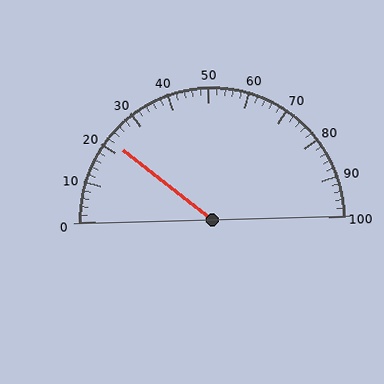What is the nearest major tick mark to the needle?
The nearest major tick mark is 20.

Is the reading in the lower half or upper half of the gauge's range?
The reading is in the lower half of the range (0 to 100).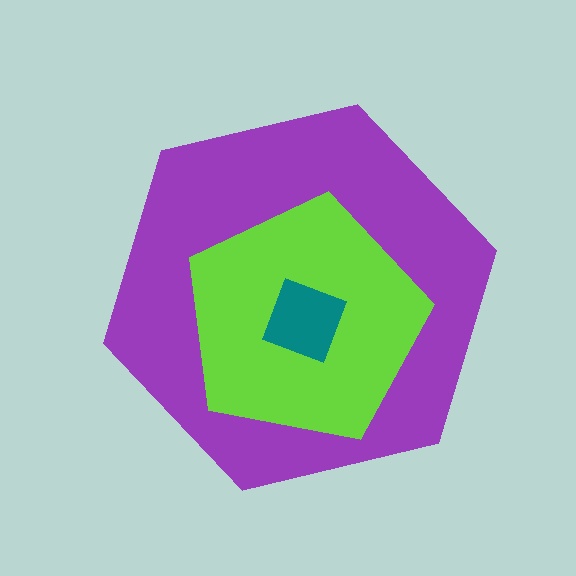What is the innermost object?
The teal square.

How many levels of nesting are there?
3.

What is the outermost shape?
The purple hexagon.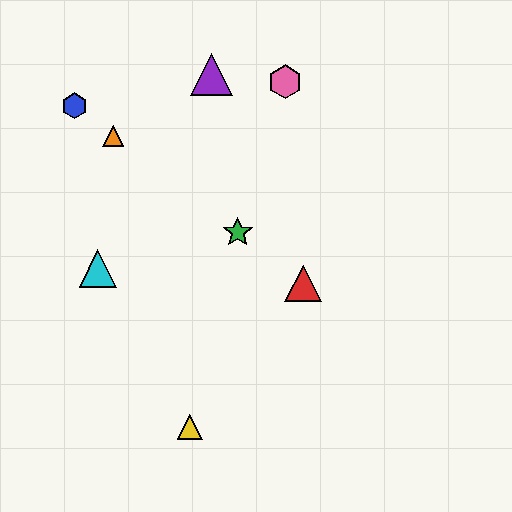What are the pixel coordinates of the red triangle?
The red triangle is at (303, 283).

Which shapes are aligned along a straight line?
The red triangle, the blue hexagon, the green star, the orange triangle are aligned along a straight line.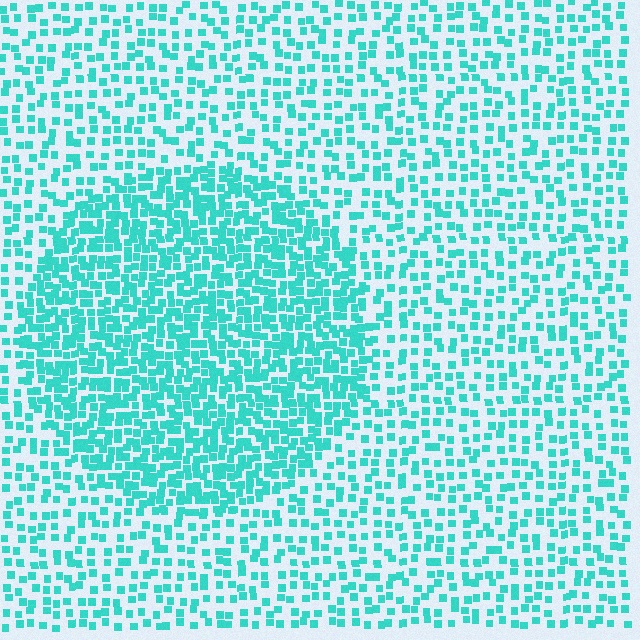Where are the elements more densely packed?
The elements are more densely packed inside the circle boundary.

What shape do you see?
I see a circle.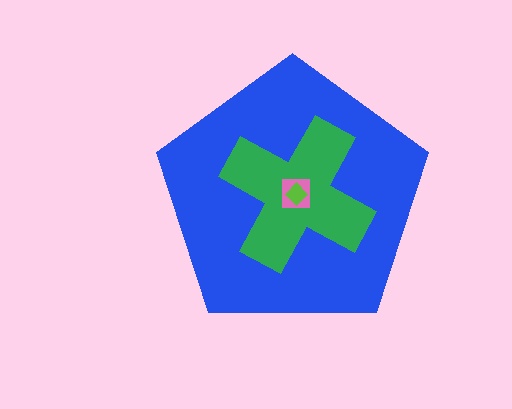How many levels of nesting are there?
4.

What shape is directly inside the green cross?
The pink square.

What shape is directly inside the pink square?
The lime diamond.